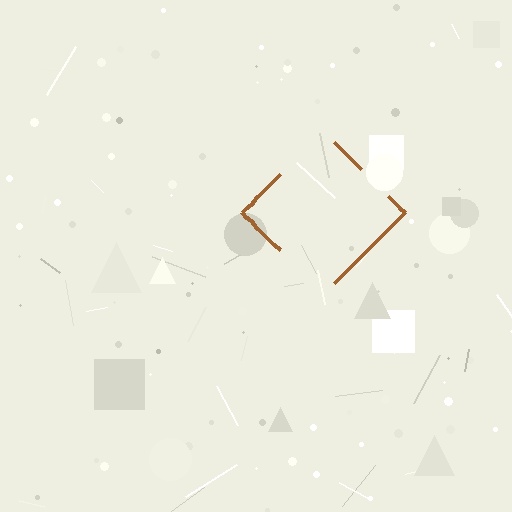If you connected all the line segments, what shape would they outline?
They would outline a diamond.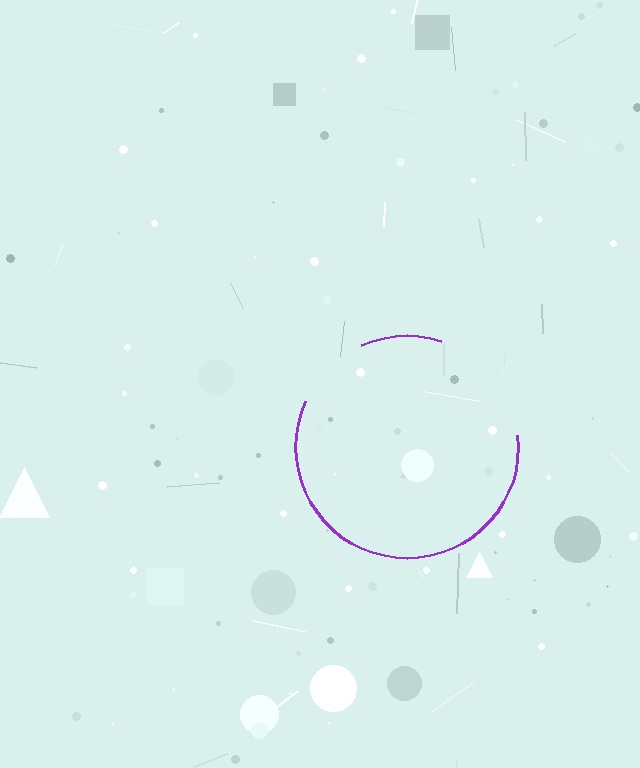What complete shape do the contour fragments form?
The contour fragments form a circle.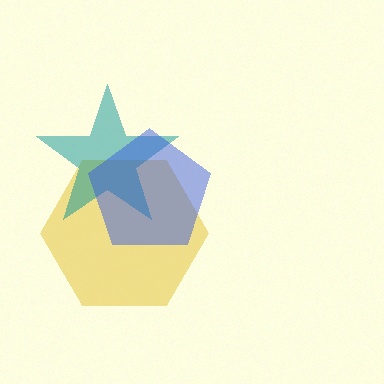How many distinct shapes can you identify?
There are 3 distinct shapes: a yellow hexagon, a teal star, a blue pentagon.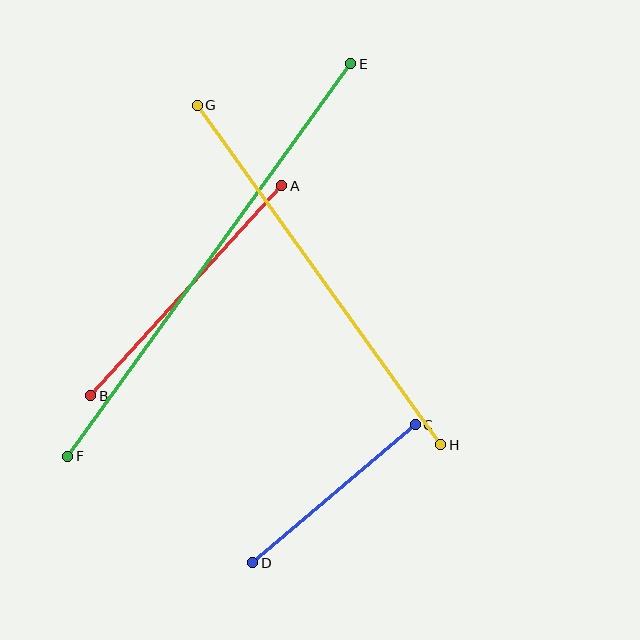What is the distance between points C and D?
The distance is approximately 213 pixels.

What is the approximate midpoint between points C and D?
The midpoint is at approximately (334, 494) pixels.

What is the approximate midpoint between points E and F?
The midpoint is at approximately (209, 260) pixels.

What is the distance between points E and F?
The distance is approximately 484 pixels.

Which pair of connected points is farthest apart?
Points E and F are farthest apart.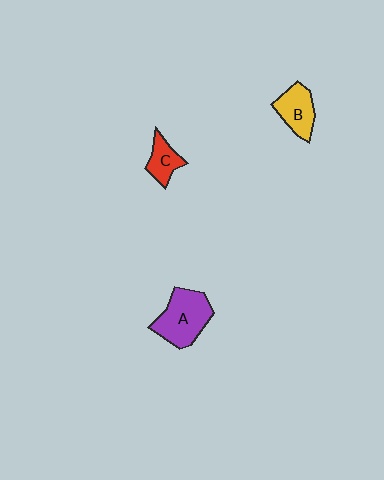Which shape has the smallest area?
Shape C (red).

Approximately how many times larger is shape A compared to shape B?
Approximately 1.5 times.